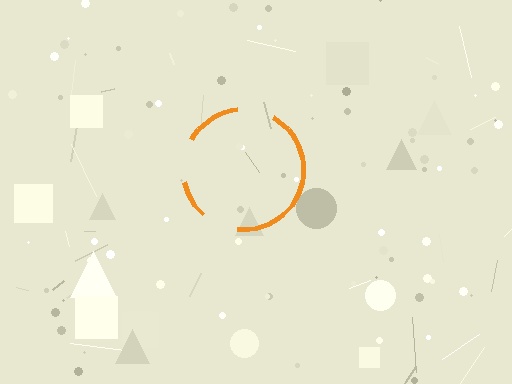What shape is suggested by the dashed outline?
The dashed outline suggests a circle.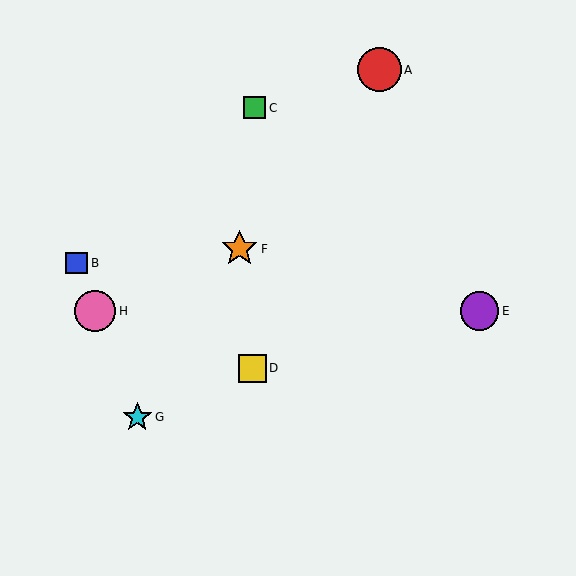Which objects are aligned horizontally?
Objects E, H are aligned horizontally.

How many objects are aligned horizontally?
2 objects (E, H) are aligned horizontally.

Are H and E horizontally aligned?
Yes, both are at y≈311.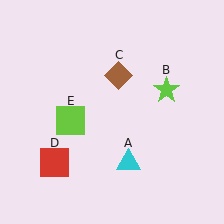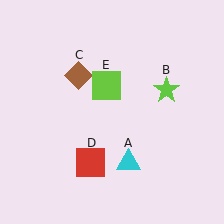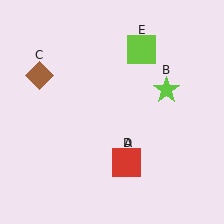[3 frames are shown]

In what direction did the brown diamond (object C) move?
The brown diamond (object C) moved left.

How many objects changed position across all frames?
3 objects changed position: brown diamond (object C), red square (object D), lime square (object E).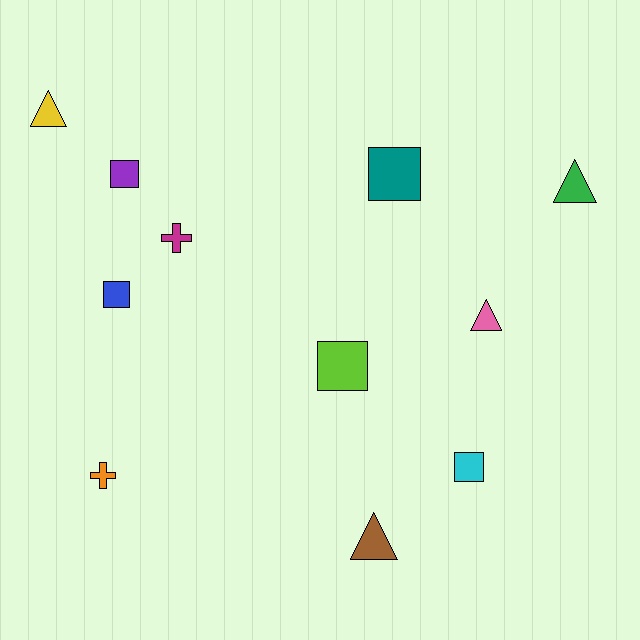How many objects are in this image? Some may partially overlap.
There are 11 objects.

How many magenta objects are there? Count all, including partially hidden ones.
There is 1 magenta object.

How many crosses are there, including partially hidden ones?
There are 2 crosses.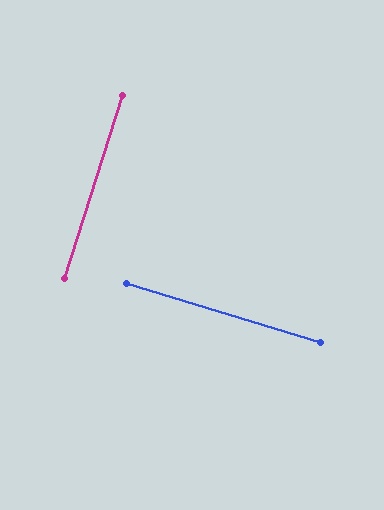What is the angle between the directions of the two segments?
Approximately 90 degrees.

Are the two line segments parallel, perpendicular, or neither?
Perpendicular — they meet at approximately 90°.